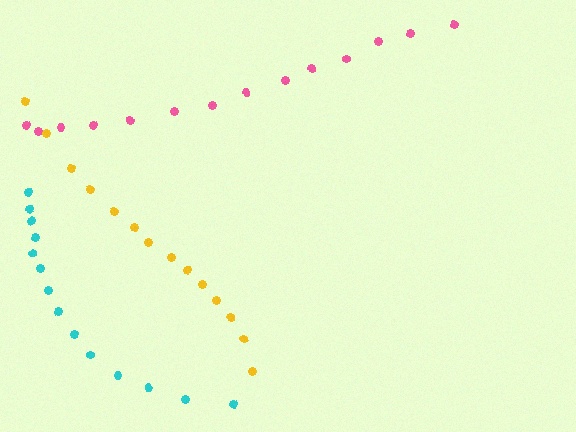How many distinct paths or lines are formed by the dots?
There are 3 distinct paths.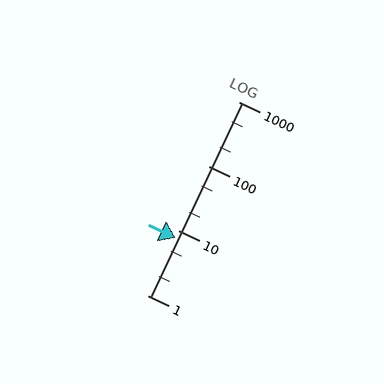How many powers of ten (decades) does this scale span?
The scale spans 3 decades, from 1 to 1000.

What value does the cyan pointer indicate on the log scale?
The pointer indicates approximately 7.7.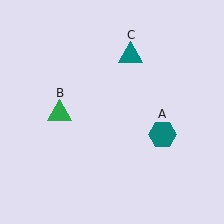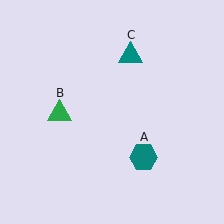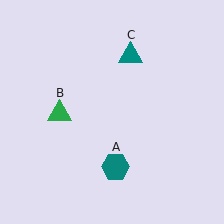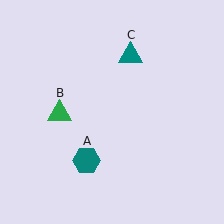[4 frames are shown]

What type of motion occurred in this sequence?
The teal hexagon (object A) rotated clockwise around the center of the scene.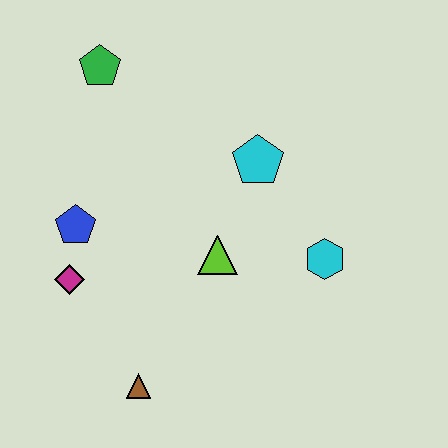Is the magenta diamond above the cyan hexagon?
No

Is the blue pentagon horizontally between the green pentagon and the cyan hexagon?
No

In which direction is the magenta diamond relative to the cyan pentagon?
The magenta diamond is to the left of the cyan pentagon.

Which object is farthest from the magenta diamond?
The cyan hexagon is farthest from the magenta diamond.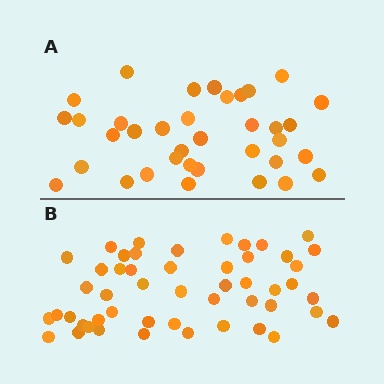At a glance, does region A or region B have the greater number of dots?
Region B (the bottom region) has more dots.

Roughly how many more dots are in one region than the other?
Region B has approximately 15 more dots than region A.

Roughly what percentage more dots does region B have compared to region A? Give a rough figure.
About 40% more.